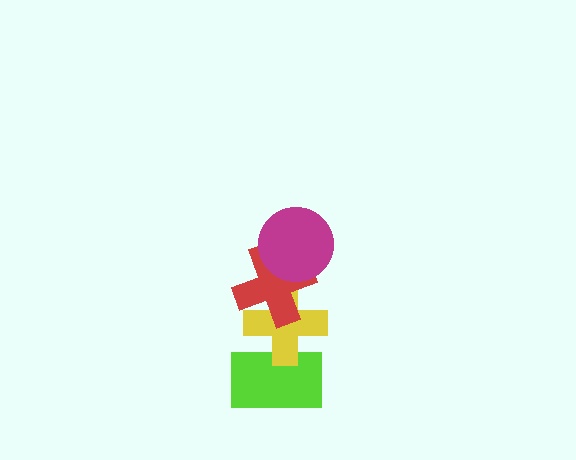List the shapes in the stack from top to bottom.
From top to bottom: the magenta circle, the red cross, the yellow cross, the lime rectangle.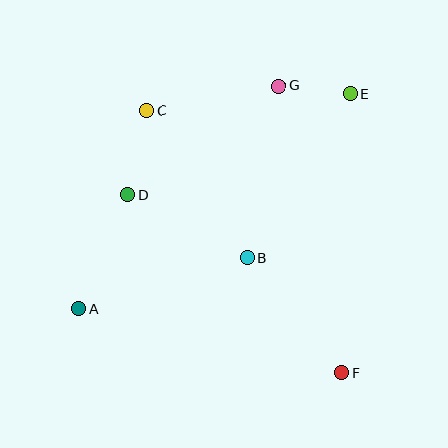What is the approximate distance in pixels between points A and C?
The distance between A and C is approximately 210 pixels.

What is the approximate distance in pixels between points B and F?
The distance between B and F is approximately 149 pixels.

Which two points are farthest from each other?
Points A and E are farthest from each other.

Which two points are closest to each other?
Points E and G are closest to each other.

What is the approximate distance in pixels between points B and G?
The distance between B and G is approximately 175 pixels.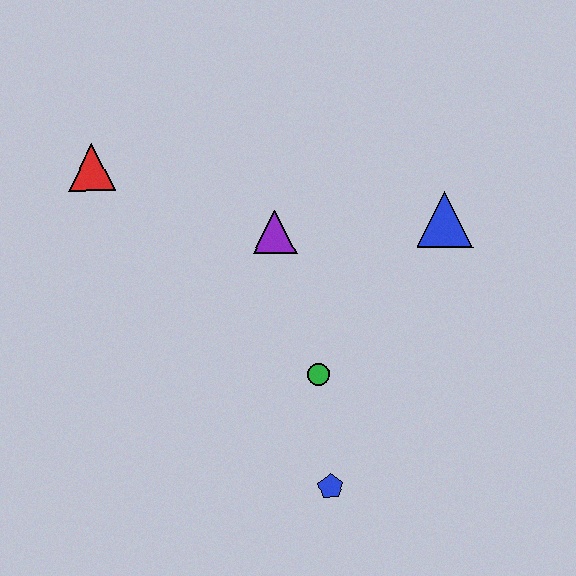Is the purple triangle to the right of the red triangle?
Yes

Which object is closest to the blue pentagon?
The green circle is closest to the blue pentagon.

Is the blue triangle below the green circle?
No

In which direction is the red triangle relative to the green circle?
The red triangle is to the left of the green circle.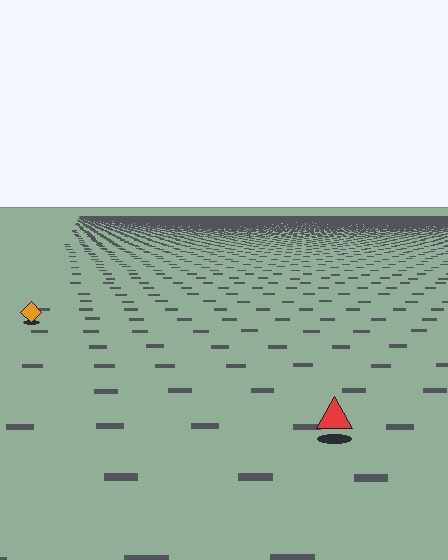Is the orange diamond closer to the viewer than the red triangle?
No. The red triangle is closer — you can tell from the texture gradient: the ground texture is coarser near it.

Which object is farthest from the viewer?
The orange diamond is farthest from the viewer. It appears smaller and the ground texture around it is denser.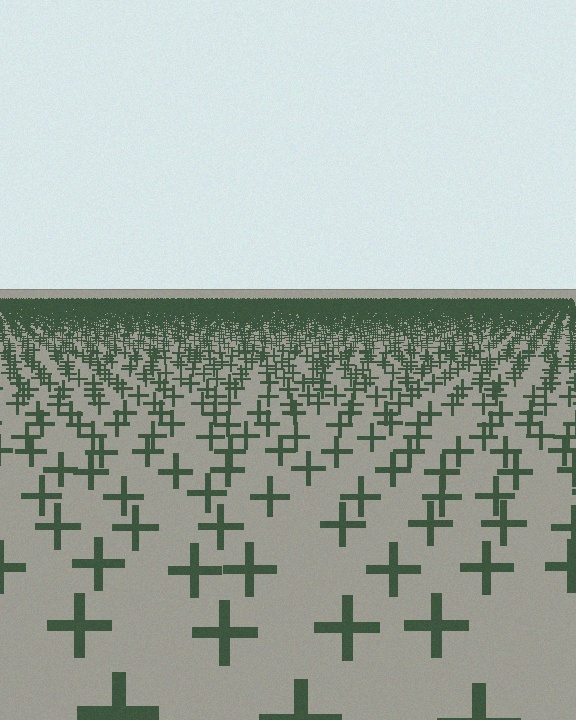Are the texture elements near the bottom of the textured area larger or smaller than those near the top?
Larger. Near the bottom, elements are closer to the viewer and appear at a bigger on-screen size.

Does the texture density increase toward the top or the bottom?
Density increases toward the top.